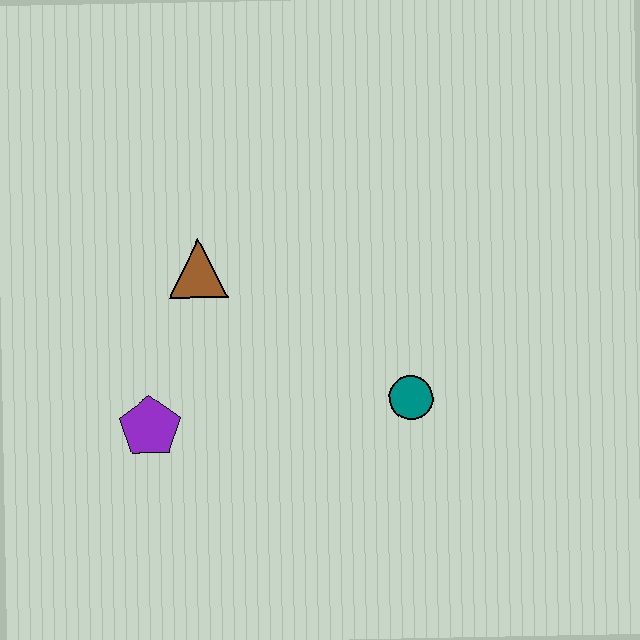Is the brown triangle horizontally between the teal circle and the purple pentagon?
Yes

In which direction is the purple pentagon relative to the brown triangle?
The purple pentagon is below the brown triangle.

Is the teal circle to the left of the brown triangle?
No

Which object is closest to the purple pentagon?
The brown triangle is closest to the purple pentagon.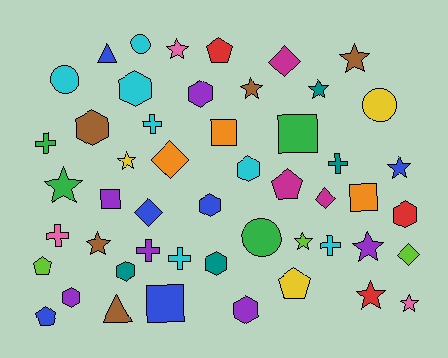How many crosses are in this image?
There are 7 crosses.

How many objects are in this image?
There are 50 objects.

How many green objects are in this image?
There are 4 green objects.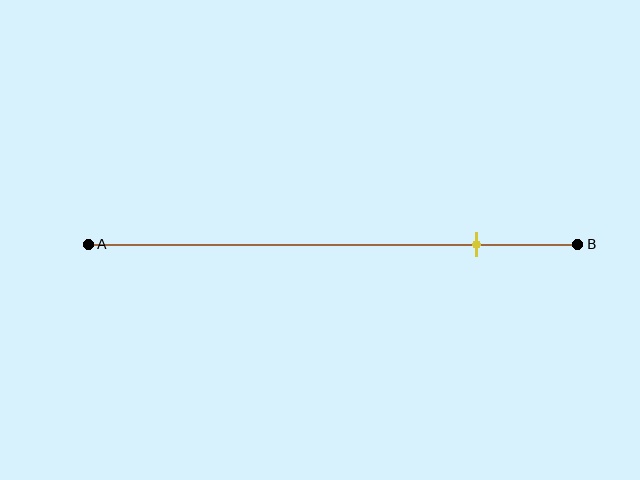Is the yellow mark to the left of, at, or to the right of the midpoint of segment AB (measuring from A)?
The yellow mark is to the right of the midpoint of segment AB.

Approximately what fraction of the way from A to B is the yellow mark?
The yellow mark is approximately 80% of the way from A to B.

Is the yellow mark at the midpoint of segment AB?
No, the mark is at about 80% from A, not at the 50% midpoint.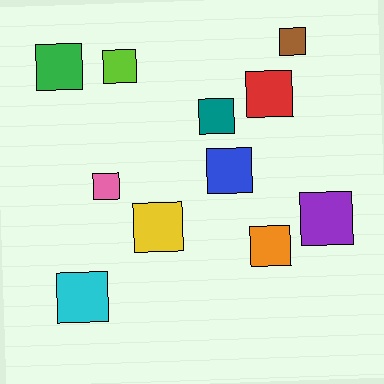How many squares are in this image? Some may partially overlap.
There are 11 squares.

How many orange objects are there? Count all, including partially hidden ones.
There is 1 orange object.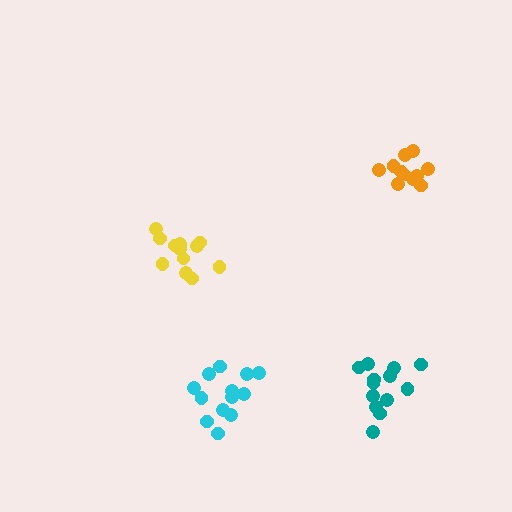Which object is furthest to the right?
The orange cluster is rightmost.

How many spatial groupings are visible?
There are 4 spatial groupings.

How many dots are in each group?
Group 1: 11 dots, Group 2: 13 dots, Group 3: 13 dots, Group 4: 13 dots (50 total).